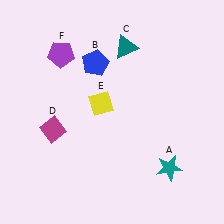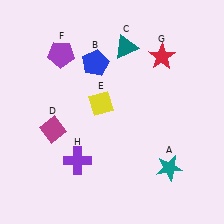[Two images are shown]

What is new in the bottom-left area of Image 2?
A purple cross (H) was added in the bottom-left area of Image 2.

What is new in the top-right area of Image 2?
A red star (G) was added in the top-right area of Image 2.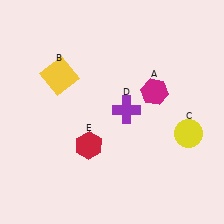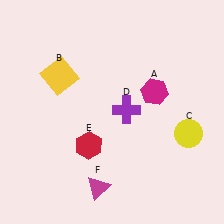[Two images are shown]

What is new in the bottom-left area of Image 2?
A magenta triangle (F) was added in the bottom-left area of Image 2.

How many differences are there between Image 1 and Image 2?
There is 1 difference between the two images.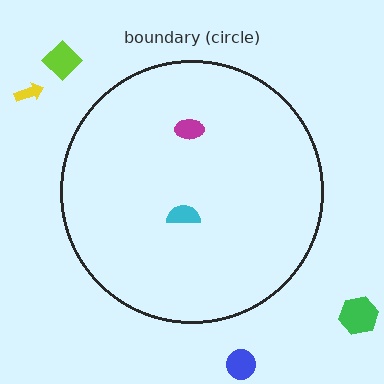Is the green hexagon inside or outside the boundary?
Outside.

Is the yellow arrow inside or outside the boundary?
Outside.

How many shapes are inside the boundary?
2 inside, 4 outside.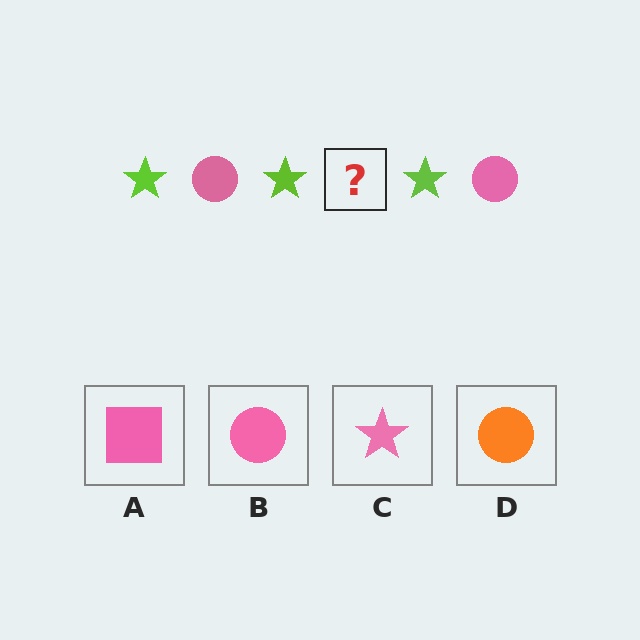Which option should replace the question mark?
Option B.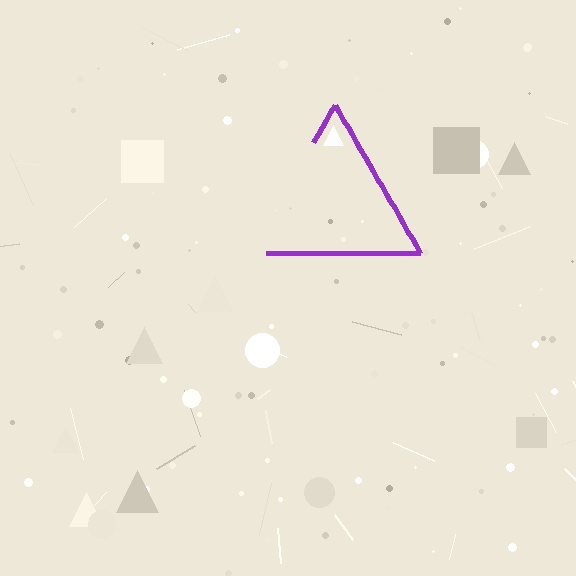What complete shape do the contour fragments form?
The contour fragments form a triangle.